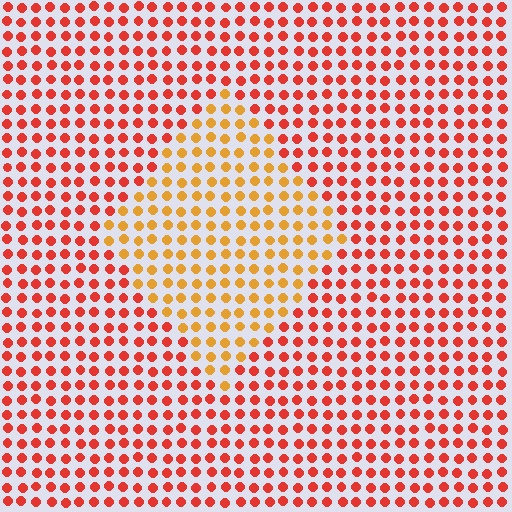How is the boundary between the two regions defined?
The boundary is defined purely by a slight shift in hue (about 36 degrees). Spacing, size, and orientation are identical on both sides.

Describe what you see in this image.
The image is filled with small red elements in a uniform arrangement. A diamond-shaped region is visible where the elements are tinted to a slightly different hue, forming a subtle color boundary.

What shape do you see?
I see a diamond.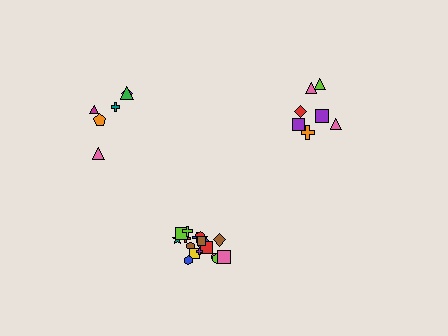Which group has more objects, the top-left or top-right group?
The top-right group.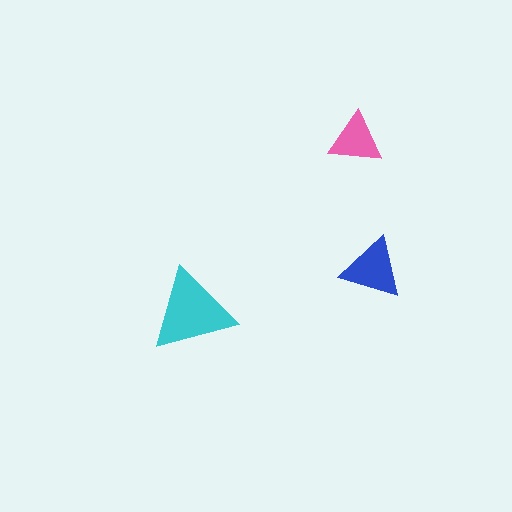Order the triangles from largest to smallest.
the cyan one, the blue one, the pink one.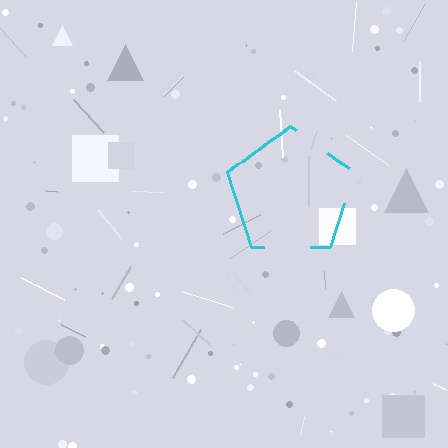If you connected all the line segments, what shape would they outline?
They would outline a pentagon.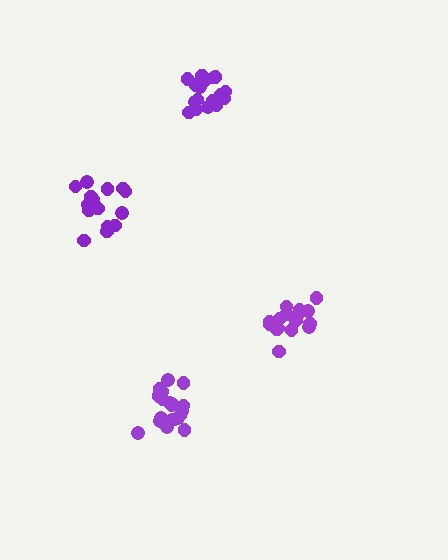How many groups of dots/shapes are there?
There are 4 groups.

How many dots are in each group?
Group 1: 15 dots, Group 2: 20 dots, Group 3: 17 dots, Group 4: 21 dots (73 total).